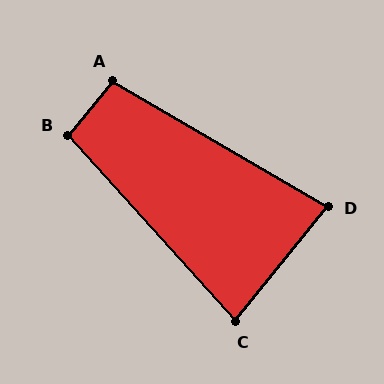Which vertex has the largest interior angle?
A, at approximately 99 degrees.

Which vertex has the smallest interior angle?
C, at approximately 81 degrees.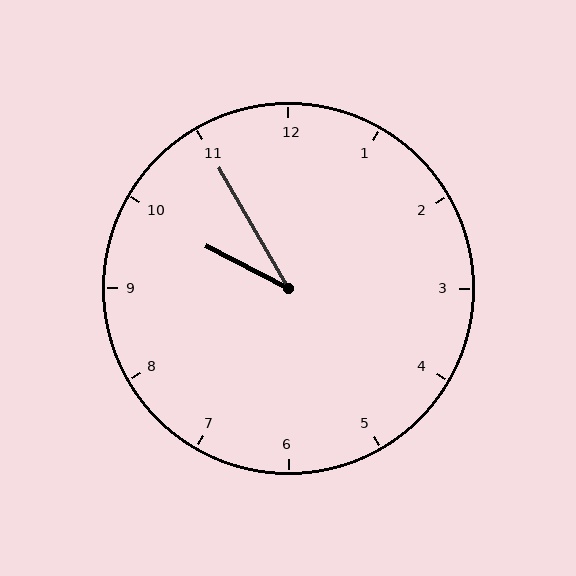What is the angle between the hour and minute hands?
Approximately 32 degrees.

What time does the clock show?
9:55.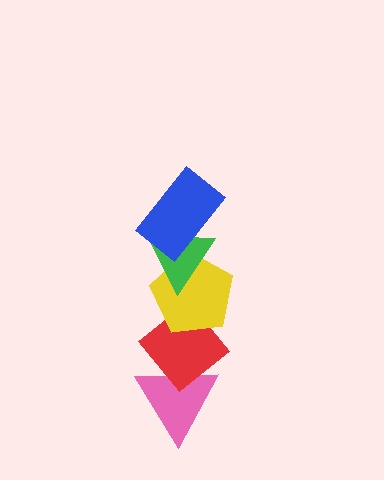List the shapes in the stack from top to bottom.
From top to bottom: the blue rectangle, the green triangle, the yellow pentagon, the red diamond, the pink triangle.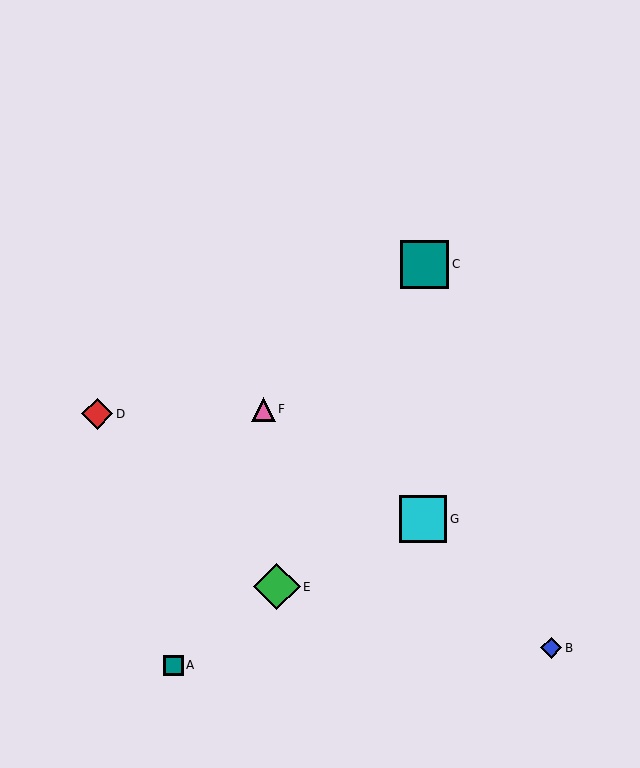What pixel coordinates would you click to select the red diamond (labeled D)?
Click at (97, 414) to select the red diamond D.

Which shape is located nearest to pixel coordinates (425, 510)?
The cyan square (labeled G) at (423, 519) is nearest to that location.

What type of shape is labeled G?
Shape G is a cyan square.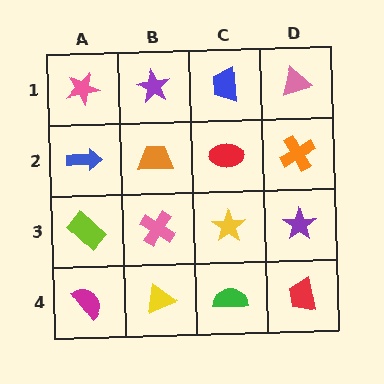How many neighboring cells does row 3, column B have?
4.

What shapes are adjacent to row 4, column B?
A pink cross (row 3, column B), a magenta semicircle (row 4, column A), a green semicircle (row 4, column C).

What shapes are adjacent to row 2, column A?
A pink star (row 1, column A), a lime rectangle (row 3, column A), an orange trapezoid (row 2, column B).